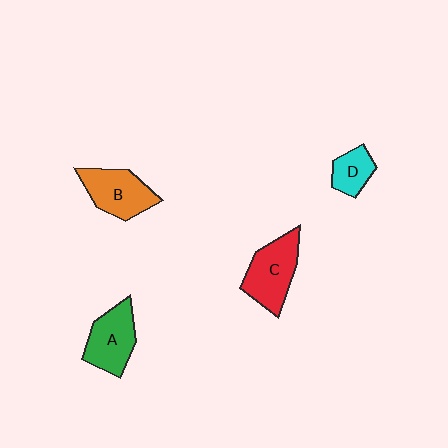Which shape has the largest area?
Shape C (red).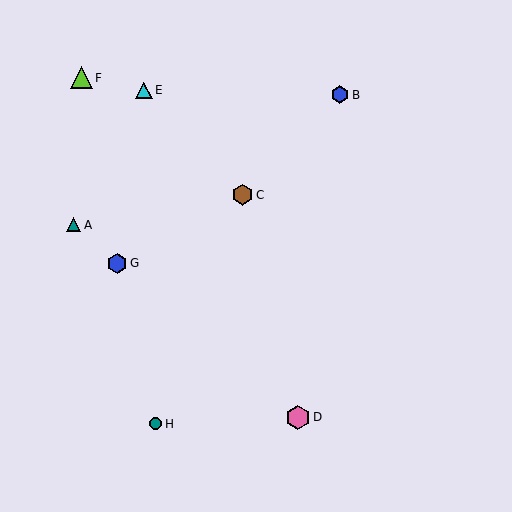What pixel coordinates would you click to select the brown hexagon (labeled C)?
Click at (243, 195) to select the brown hexagon C.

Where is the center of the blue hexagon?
The center of the blue hexagon is at (117, 263).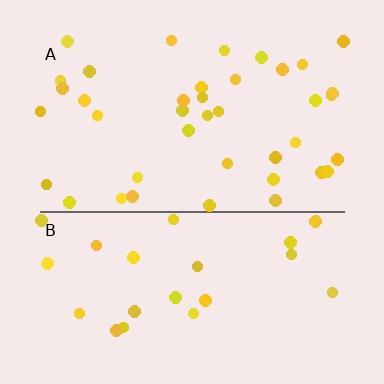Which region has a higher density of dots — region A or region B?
A (the top).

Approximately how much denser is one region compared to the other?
Approximately 1.7× — region A over region B.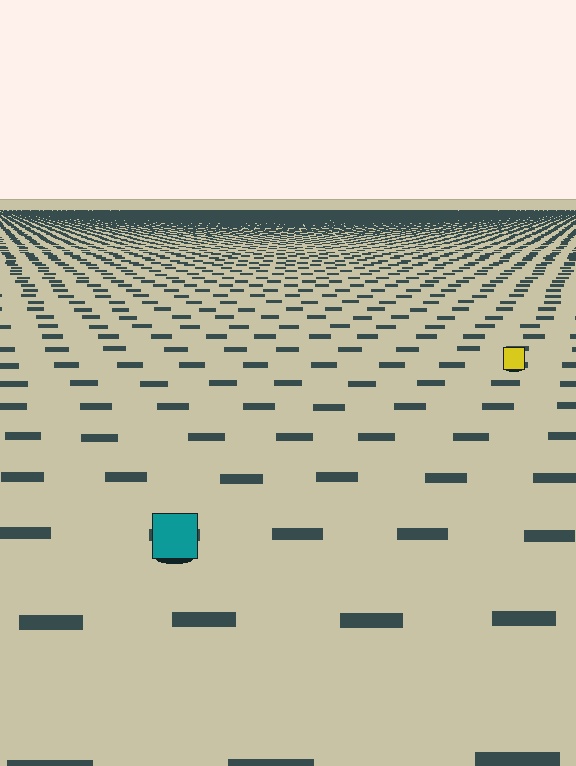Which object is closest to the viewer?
The teal square is closest. The texture marks near it are larger and more spread out.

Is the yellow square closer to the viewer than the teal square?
No. The teal square is closer — you can tell from the texture gradient: the ground texture is coarser near it.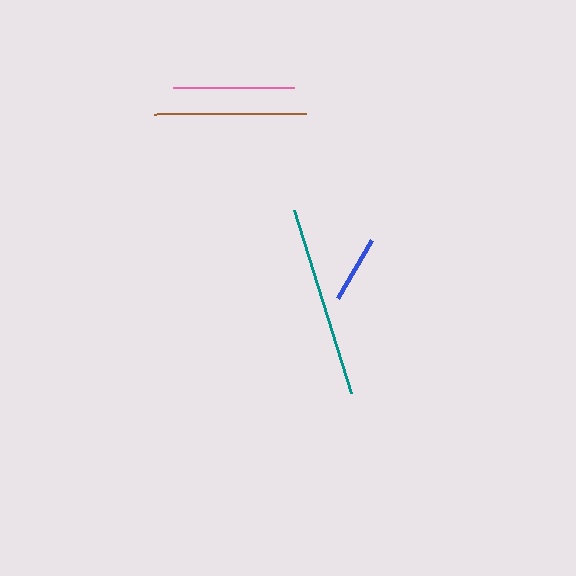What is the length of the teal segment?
The teal segment is approximately 191 pixels long.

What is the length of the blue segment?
The blue segment is approximately 67 pixels long.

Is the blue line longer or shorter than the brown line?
The brown line is longer than the blue line.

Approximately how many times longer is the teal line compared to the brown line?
The teal line is approximately 1.3 times the length of the brown line.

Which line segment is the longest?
The teal line is the longest at approximately 191 pixels.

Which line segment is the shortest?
The blue line is the shortest at approximately 67 pixels.